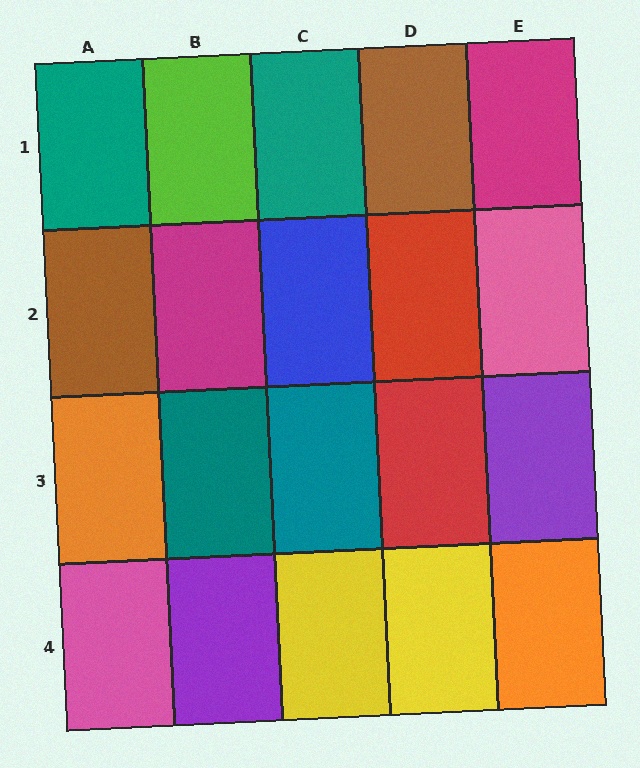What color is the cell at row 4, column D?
Yellow.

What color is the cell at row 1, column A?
Teal.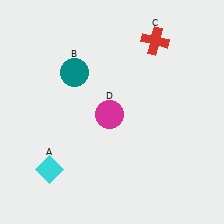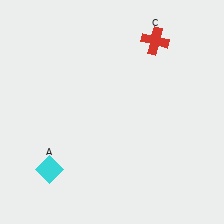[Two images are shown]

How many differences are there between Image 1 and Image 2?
There are 2 differences between the two images.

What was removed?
The teal circle (B), the magenta circle (D) were removed in Image 2.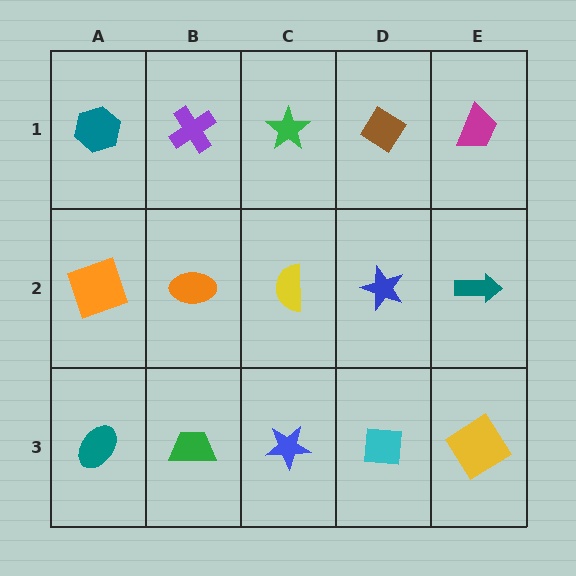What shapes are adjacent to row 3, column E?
A teal arrow (row 2, column E), a cyan square (row 3, column D).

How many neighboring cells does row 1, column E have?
2.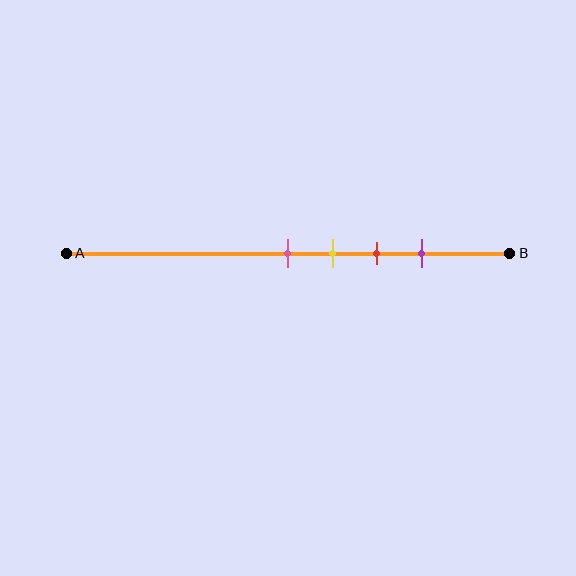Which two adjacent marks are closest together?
The pink and yellow marks are the closest adjacent pair.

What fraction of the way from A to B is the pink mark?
The pink mark is approximately 50% (0.5) of the way from A to B.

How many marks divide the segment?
There are 4 marks dividing the segment.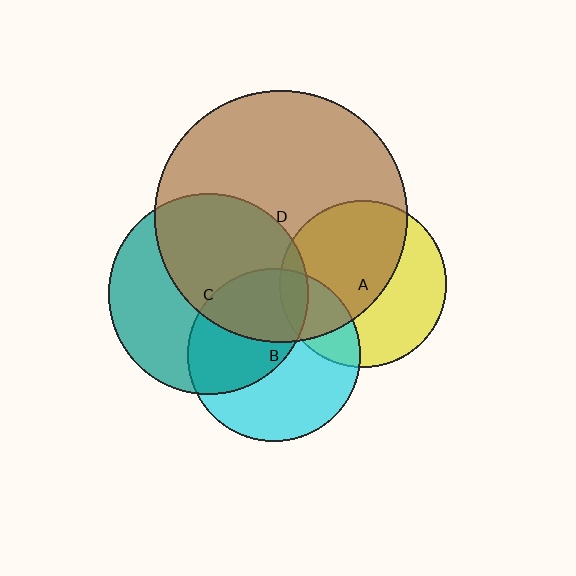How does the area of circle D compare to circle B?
Approximately 2.1 times.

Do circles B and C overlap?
Yes.